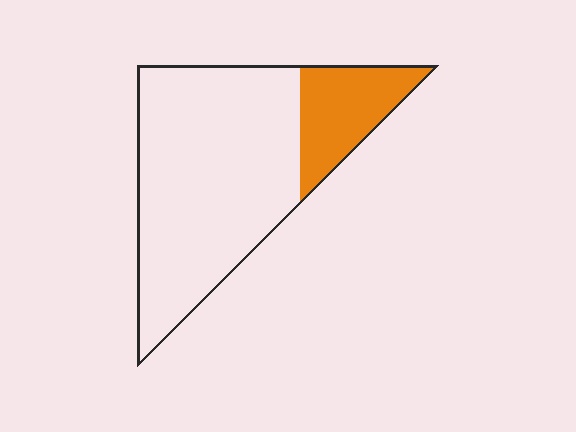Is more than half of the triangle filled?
No.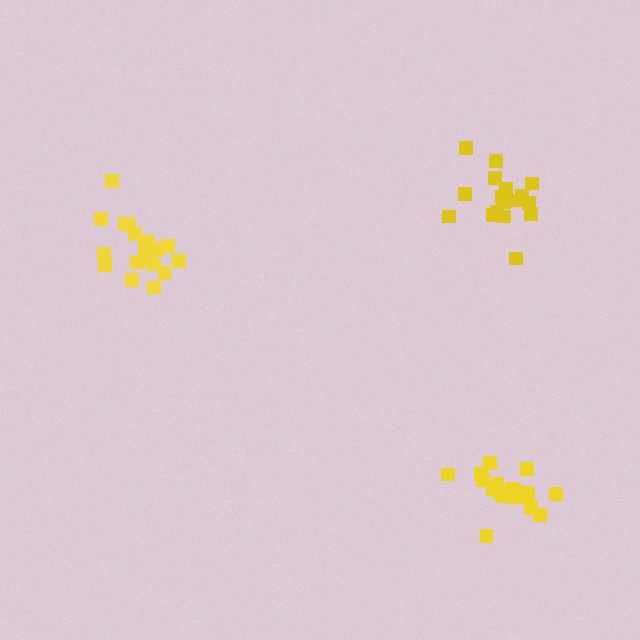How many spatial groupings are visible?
There are 3 spatial groupings.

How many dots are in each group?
Group 1: 19 dots, Group 2: 18 dots, Group 3: 17 dots (54 total).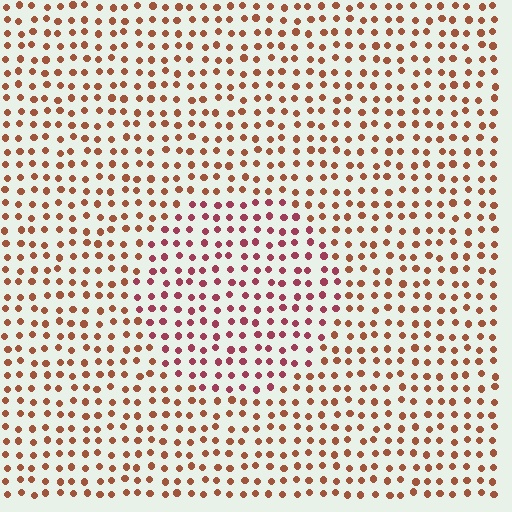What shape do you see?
I see a circle.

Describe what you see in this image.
The image is filled with small brown elements in a uniform arrangement. A circle-shaped region is visible where the elements are tinted to a slightly different hue, forming a subtle color boundary.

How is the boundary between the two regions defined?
The boundary is defined purely by a slight shift in hue (about 33 degrees). Spacing, size, and orientation are identical on both sides.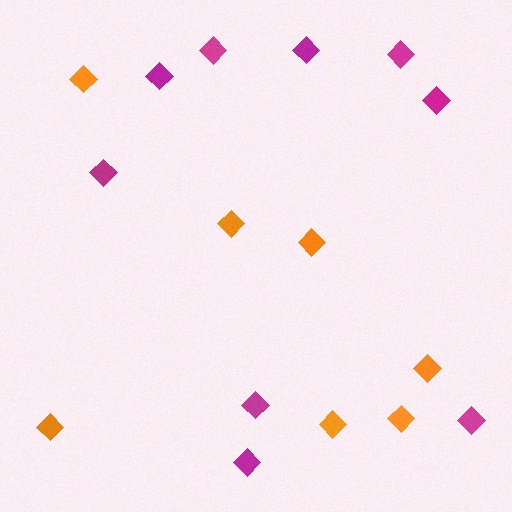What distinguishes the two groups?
There are 2 groups: one group of magenta diamonds (9) and one group of orange diamonds (7).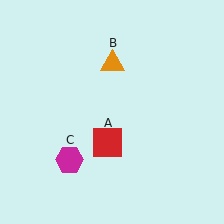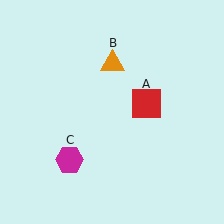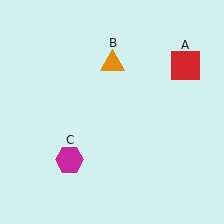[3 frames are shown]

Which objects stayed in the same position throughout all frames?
Orange triangle (object B) and magenta hexagon (object C) remained stationary.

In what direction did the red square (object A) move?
The red square (object A) moved up and to the right.